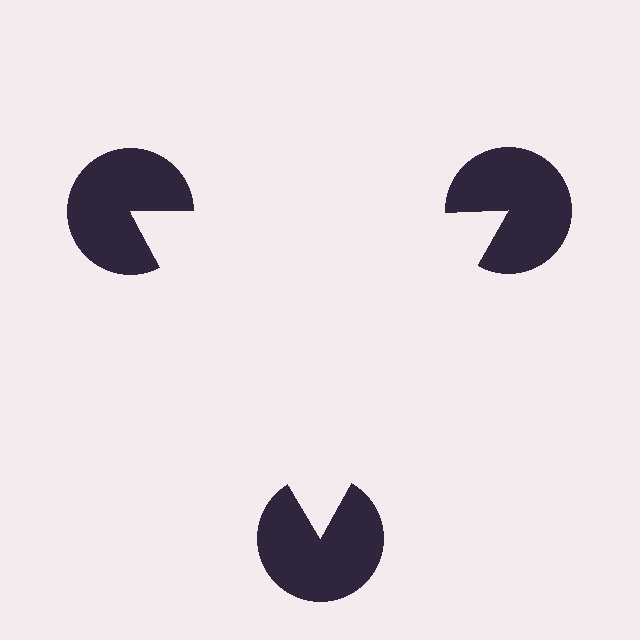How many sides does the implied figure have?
3 sides.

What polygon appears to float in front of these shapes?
An illusory triangle — its edges are inferred from the aligned wedge cuts in the pac-man discs, not physically drawn.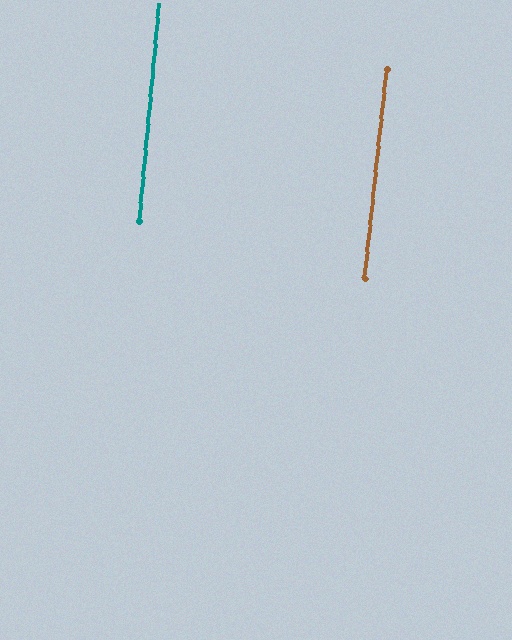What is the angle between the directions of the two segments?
Approximately 1 degree.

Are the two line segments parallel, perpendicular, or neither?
Parallel — their directions differ by only 0.9°.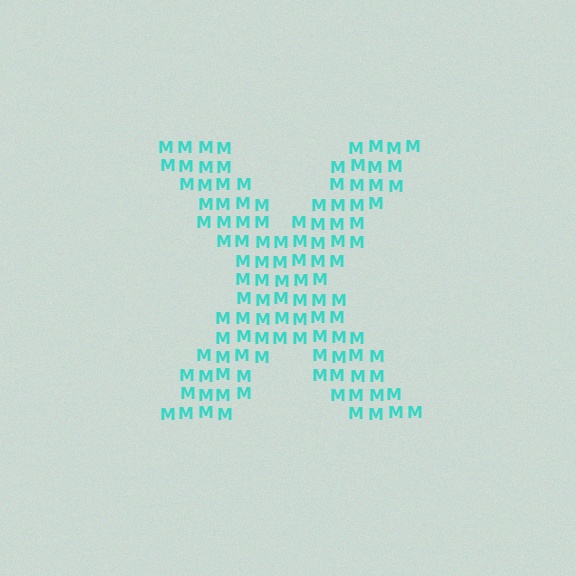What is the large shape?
The large shape is the letter X.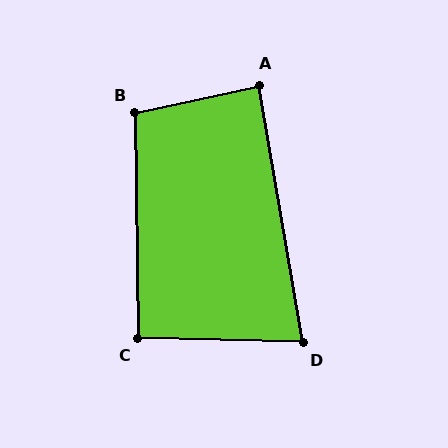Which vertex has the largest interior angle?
B, at approximately 101 degrees.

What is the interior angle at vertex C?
Approximately 93 degrees (approximately right).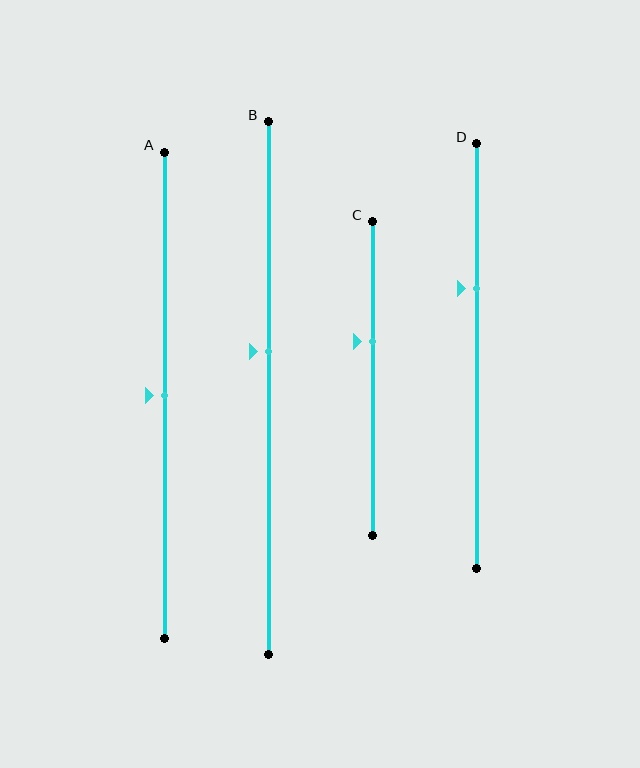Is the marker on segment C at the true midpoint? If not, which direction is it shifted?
No, the marker on segment C is shifted upward by about 12% of the segment length.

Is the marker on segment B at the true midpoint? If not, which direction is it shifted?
No, the marker on segment B is shifted upward by about 7% of the segment length.